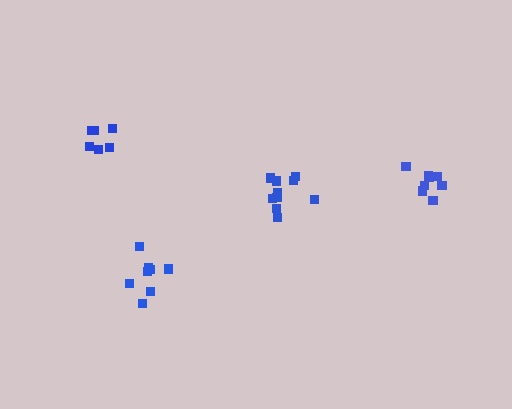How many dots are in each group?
Group 1: 6 dots, Group 2: 8 dots, Group 3: 8 dots, Group 4: 10 dots (32 total).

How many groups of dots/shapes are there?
There are 4 groups.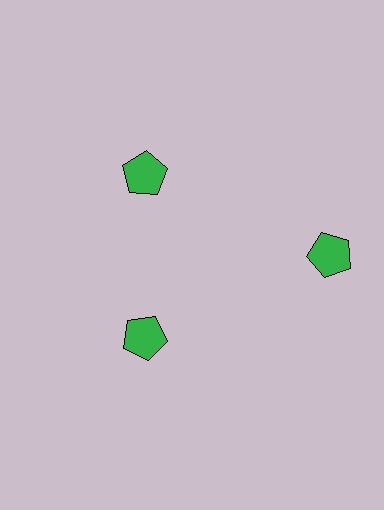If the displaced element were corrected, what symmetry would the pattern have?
It would have 3-fold rotational symmetry — the pattern would map onto itself every 120 degrees.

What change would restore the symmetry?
The symmetry would be restored by moving it inward, back onto the ring so that all 3 pentagons sit at equal angles and equal distance from the center.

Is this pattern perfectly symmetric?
No. The 3 green pentagons are arranged in a ring, but one element near the 3 o'clock position is pushed outward from the center, breaking the 3-fold rotational symmetry.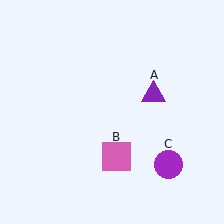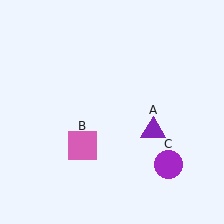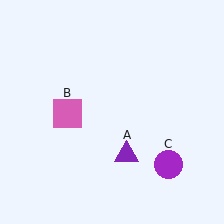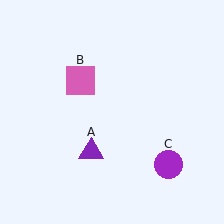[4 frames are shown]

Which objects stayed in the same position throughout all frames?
Purple circle (object C) remained stationary.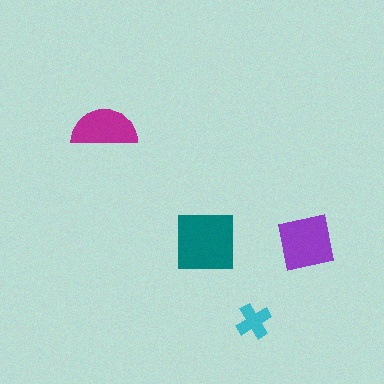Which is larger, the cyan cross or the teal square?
The teal square.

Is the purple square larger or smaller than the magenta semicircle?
Larger.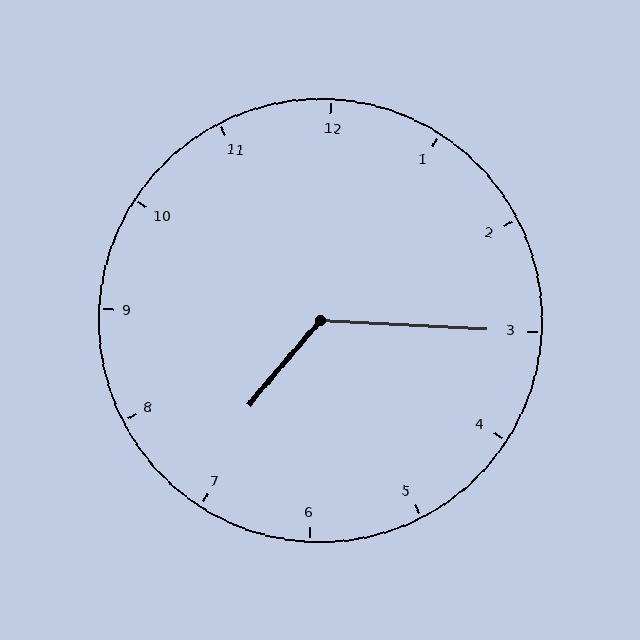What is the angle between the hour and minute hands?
Approximately 128 degrees.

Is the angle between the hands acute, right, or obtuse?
It is obtuse.